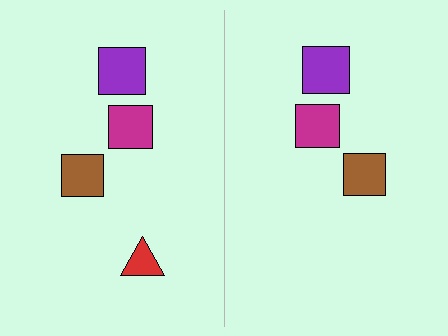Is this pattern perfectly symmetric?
No, the pattern is not perfectly symmetric. A red triangle is missing from the right side.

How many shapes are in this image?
There are 7 shapes in this image.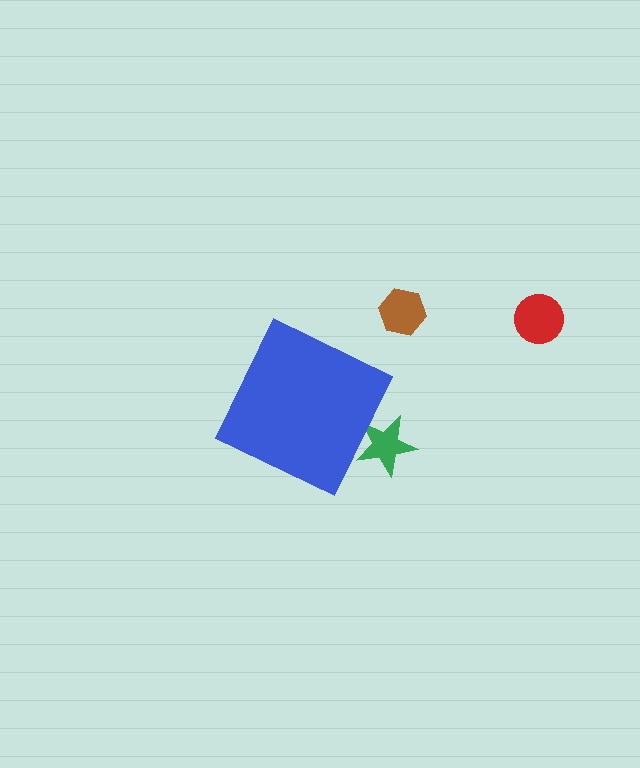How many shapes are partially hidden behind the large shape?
1 shape is partially hidden.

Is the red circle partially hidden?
No, the red circle is fully visible.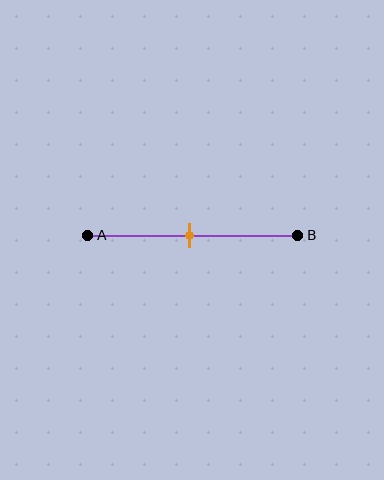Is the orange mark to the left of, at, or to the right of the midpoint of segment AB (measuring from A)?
The orange mark is approximately at the midpoint of segment AB.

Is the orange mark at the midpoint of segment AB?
Yes, the mark is approximately at the midpoint.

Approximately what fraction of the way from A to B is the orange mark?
The orange mark is approximately 50% of the way from A to B.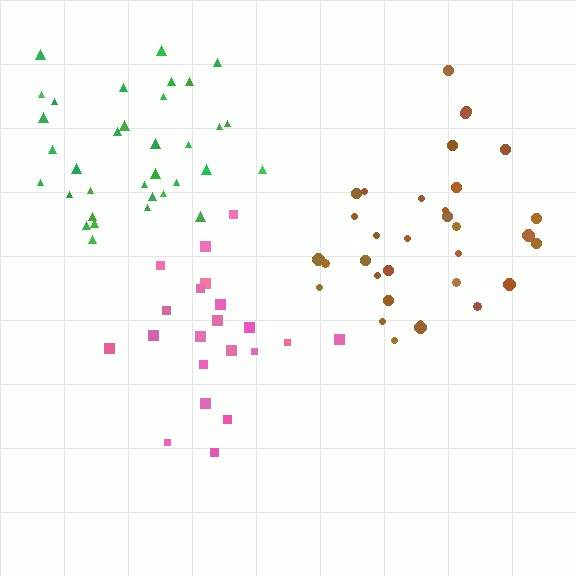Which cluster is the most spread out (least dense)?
Pink.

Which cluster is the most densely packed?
Green.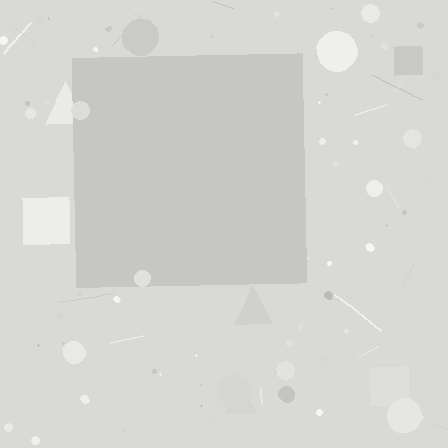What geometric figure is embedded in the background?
A square is embedded in the background.